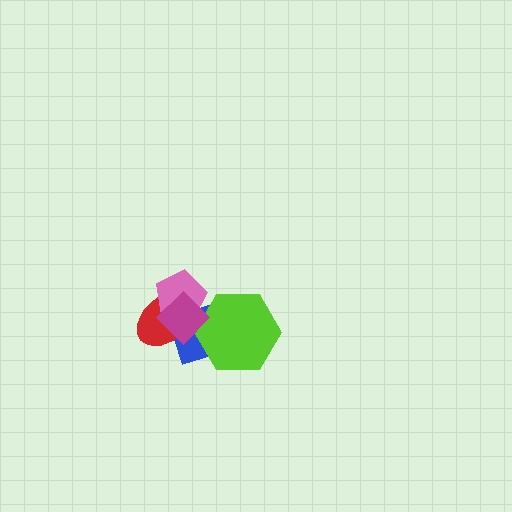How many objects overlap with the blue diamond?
4 objects overlap with the blue diamond.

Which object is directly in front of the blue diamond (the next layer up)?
The red ellipse is directly in front of the blue diamond.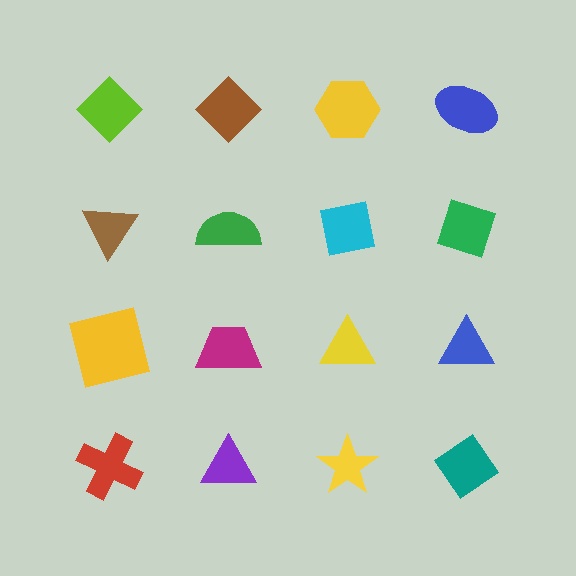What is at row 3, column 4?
A blue triangle.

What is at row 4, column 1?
A red cross.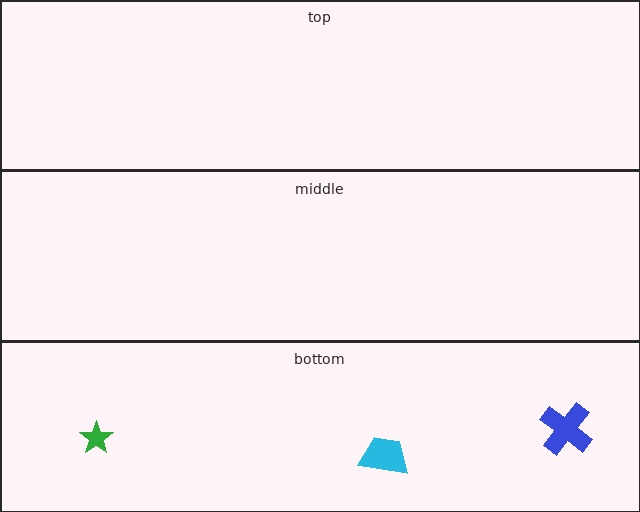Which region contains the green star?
The bottom region.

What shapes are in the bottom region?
The green star, the cyan trapezoid, the blue cross.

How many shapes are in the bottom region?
3.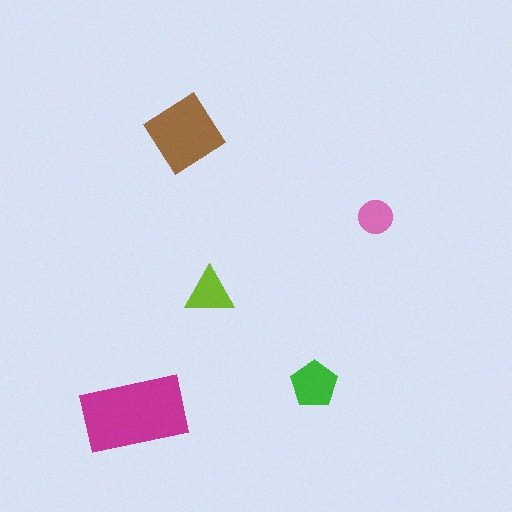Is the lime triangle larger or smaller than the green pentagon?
Smaller.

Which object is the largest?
The magenta rectangle.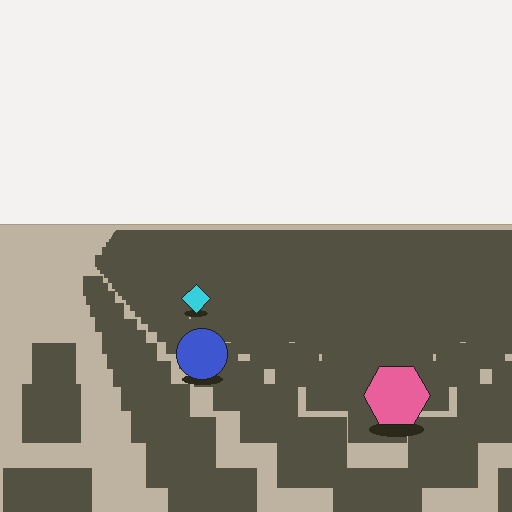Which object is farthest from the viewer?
The cyan diamond is farthest from the viewer. It appears smaller and the ground texture around it is denser.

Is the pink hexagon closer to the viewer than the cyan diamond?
Yes. The pink hexagon is closer — you can tell from the texture gradient: the ground texture is coarser near it.